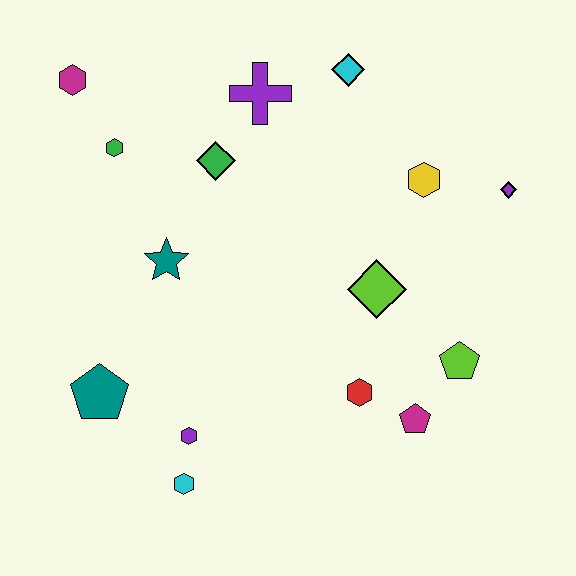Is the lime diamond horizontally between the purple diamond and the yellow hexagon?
No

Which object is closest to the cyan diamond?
The purple cross is closest to the cyan diamond.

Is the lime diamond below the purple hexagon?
No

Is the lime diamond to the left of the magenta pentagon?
Yes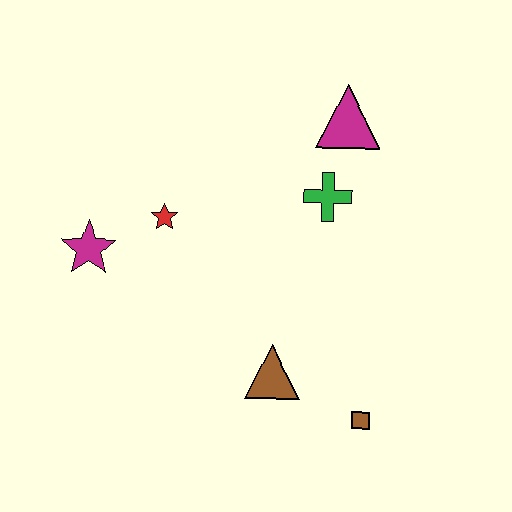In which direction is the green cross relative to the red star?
The green cross is to the right of the red star.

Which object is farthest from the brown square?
The magenta star is farthest from the brown square.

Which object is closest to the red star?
The magenta star is closest to the red star.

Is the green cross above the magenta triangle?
No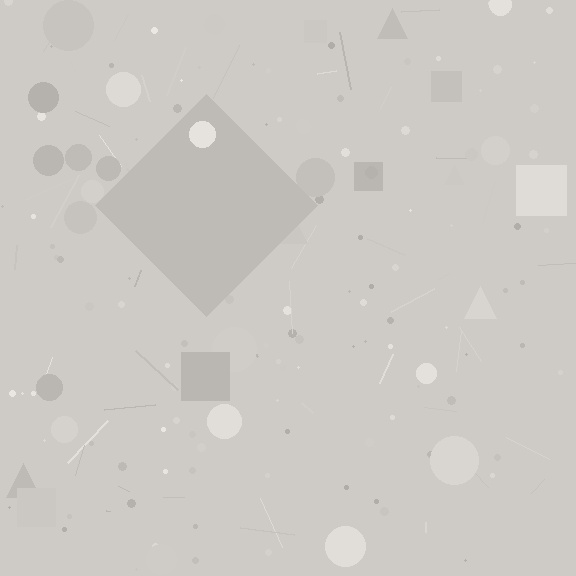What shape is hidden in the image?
A diamond is hidden in the image.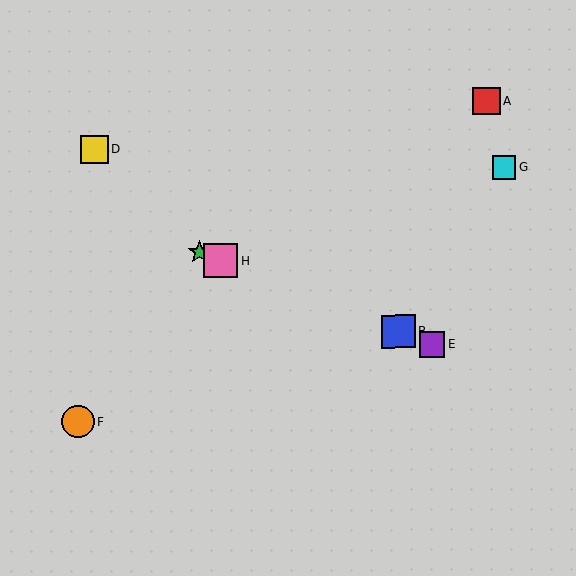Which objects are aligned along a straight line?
Objects B, C, E, H are aligned along a straight line.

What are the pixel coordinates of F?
Object F is at (78, 422).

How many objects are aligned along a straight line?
4 objects (B, C, E, H) are aligned along a straight line.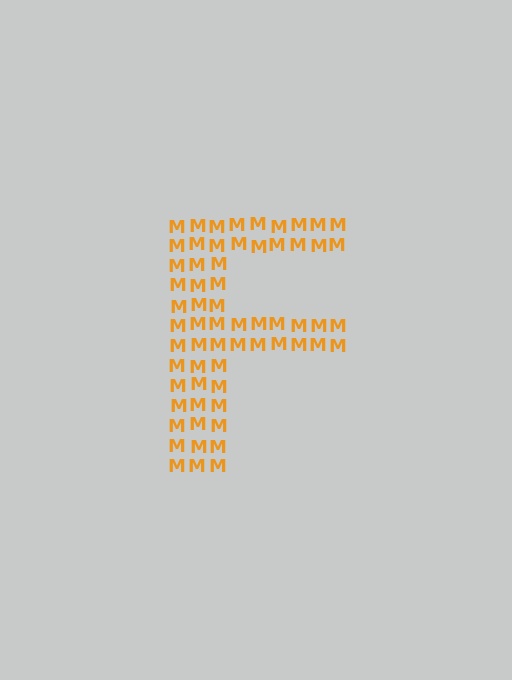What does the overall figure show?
The overall figure shows the letter F.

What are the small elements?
The small elements are letter M's.